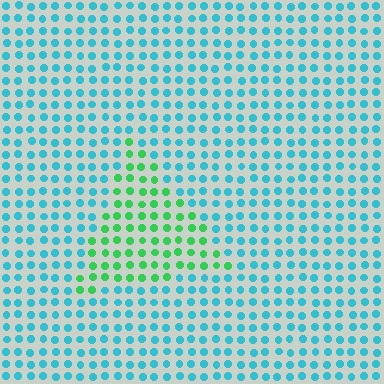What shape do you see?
I see a triangle.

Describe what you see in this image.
The image is filled with small cyan elements in a uniform arrangement. A triangle-shaped region is visible where the elements are tinted to a slightly different hue, forming a subtle color boundary.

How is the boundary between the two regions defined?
The boundary is defined purely by a slight shift in hue (about 53 degrees). Spacing, size, and orientation are identical on both sides.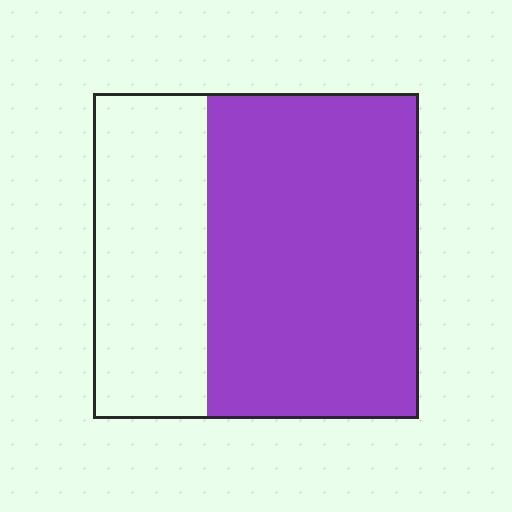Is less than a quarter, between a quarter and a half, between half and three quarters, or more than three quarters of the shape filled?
Between half and three quarters.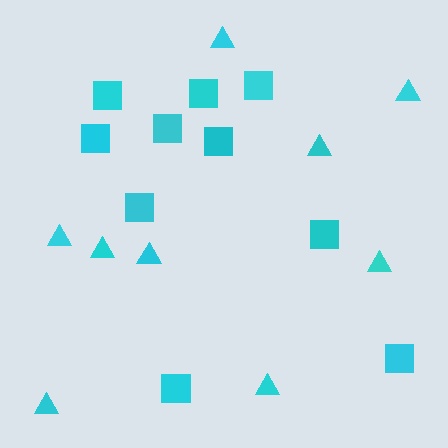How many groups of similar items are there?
There are 2 groups: one group of squares (10) and one group of triangles (9).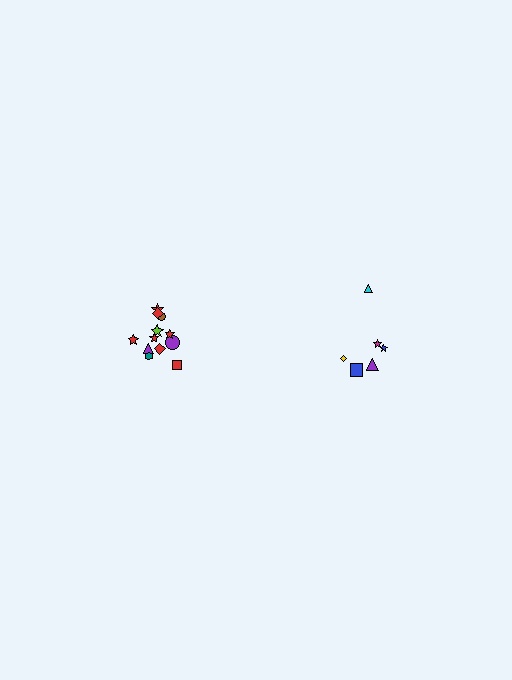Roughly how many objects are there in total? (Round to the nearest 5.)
Roughly 20 objects in total.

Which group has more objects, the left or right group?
The left group.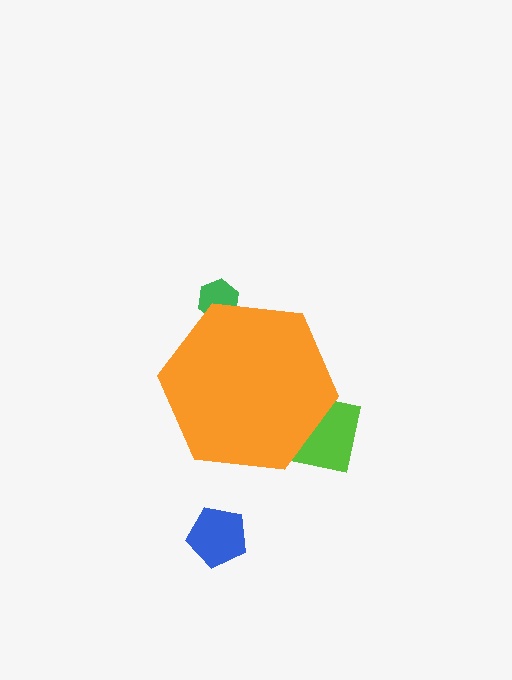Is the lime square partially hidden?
Yes, the lime square is partially hidden behind the orange hexagon.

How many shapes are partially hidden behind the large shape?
2 shapes are partially hidden.